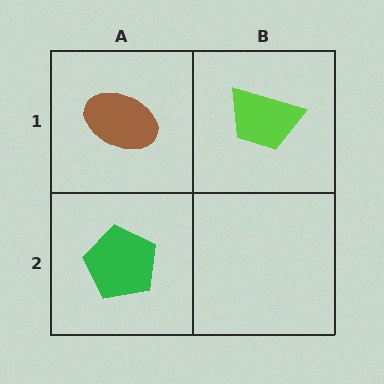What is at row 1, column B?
A lime trapezoid.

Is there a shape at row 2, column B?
No, that cell is empty.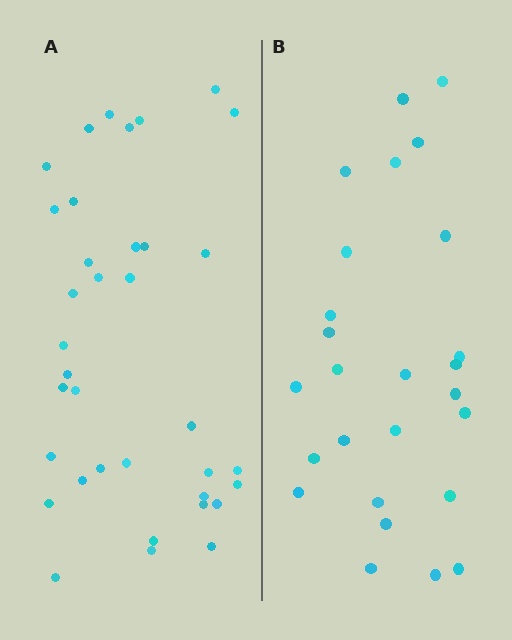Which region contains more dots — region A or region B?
Region A (the left region) has more dots.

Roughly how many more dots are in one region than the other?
Region A has roughly 10 or so more dots than region B.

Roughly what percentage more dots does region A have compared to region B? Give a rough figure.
About 40% more.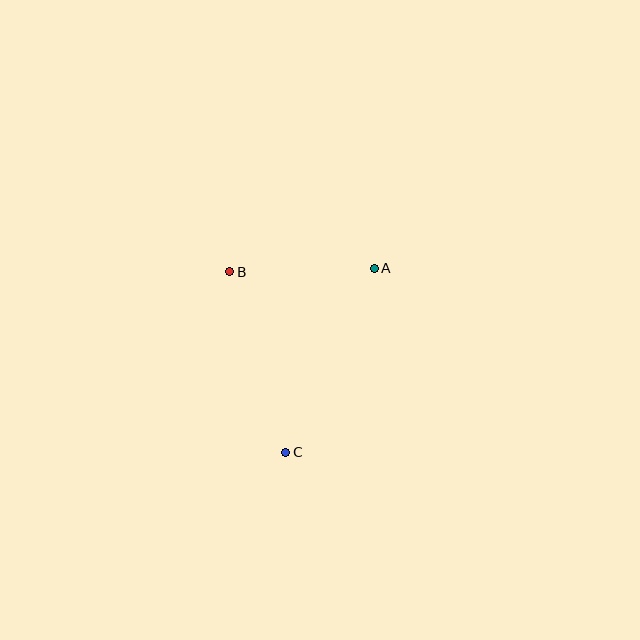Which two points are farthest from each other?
Points A and C are farthest from each other.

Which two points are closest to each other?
Points A and B are closest to each other.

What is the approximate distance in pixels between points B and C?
The distance between B and C is approximately 189 pixels.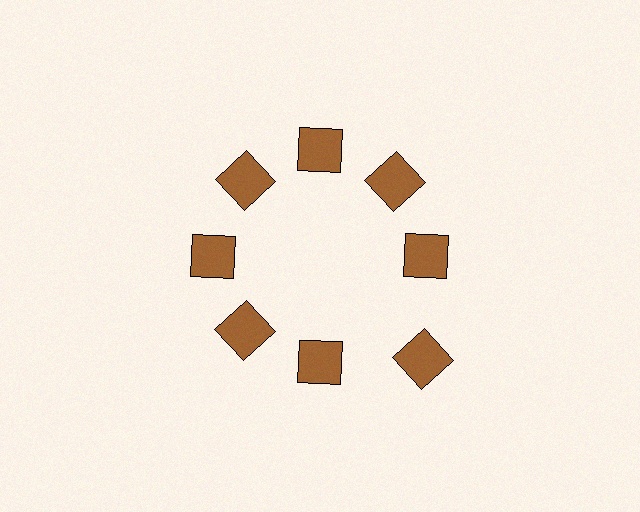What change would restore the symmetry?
The symmetry would be restored by moving it inward, back onto the ring so that all 8 squares sit at equal angles and equal distance from the center.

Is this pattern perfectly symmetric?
No. The 8 brown squares are arranged in a ring, but one element near the 4 o'clock position is pushed outward from the center, breaking the 8-fold rotational symmetry.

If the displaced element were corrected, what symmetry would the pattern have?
It would have 8-fold rotational symmetry — the pattern would map onto itself every 45 degrees.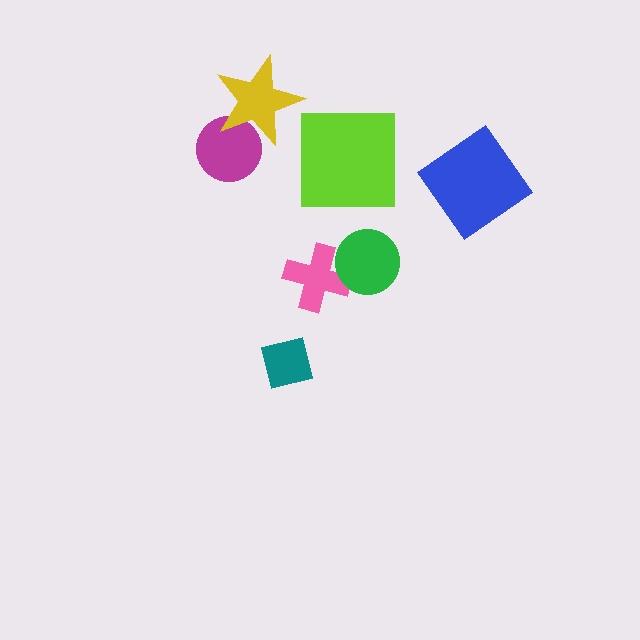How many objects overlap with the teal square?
0 objects overlap with the teal square.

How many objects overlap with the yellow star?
1 object overlaps with the yellow star.